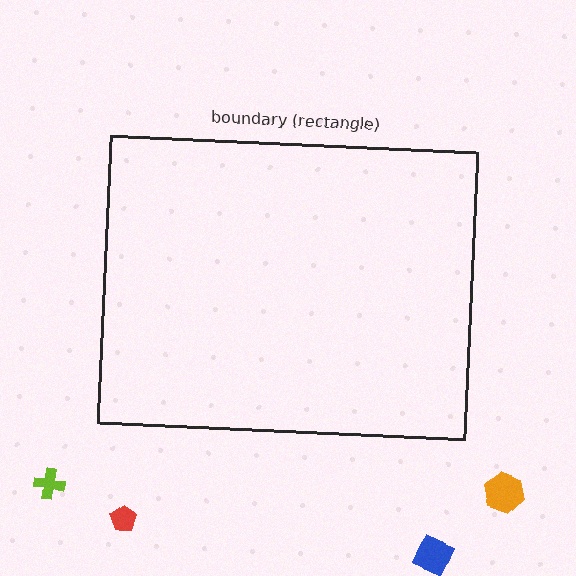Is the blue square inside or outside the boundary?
Outside.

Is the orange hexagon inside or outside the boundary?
Outside.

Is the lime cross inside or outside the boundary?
Outside.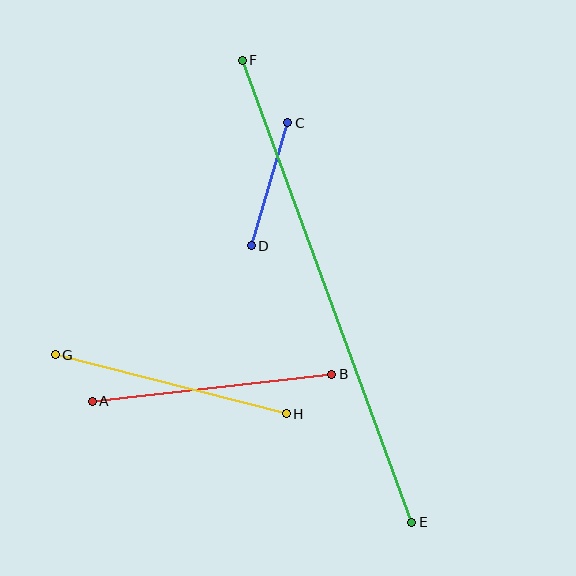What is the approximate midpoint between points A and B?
The midpoint is at approximately (212, 388) pixels.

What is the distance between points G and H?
The distance is approximately 238 pixels.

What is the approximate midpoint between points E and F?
The midpoint is at approximately (327, 291) pixels.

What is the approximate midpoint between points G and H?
The midpoint is at approximately (171, 384) pixels.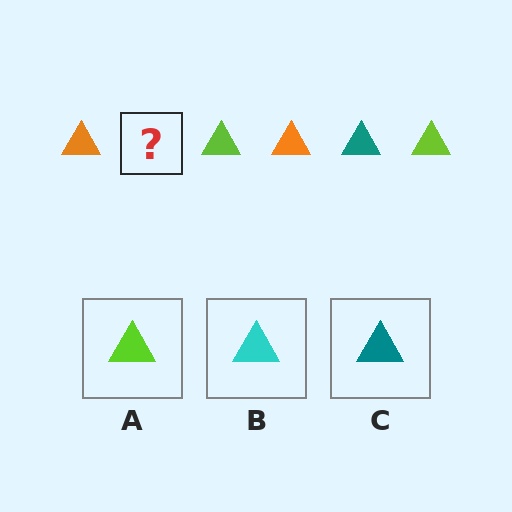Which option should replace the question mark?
Option C.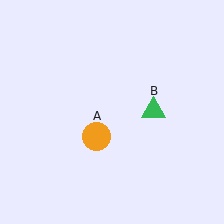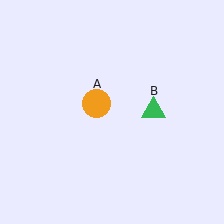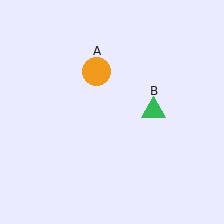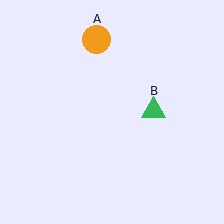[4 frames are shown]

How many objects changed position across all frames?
1 object changed position: orange circle (object A).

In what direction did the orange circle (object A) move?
The orange circle (object A) moved up.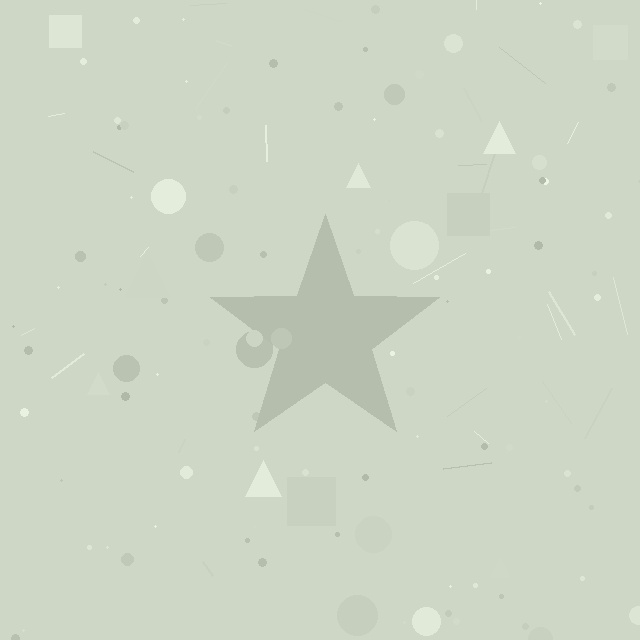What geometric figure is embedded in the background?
A star is embedded in the background.